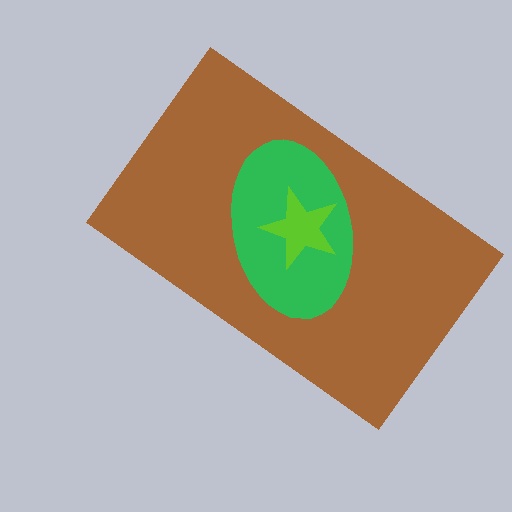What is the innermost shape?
The lime star.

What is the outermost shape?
The brown rectangle.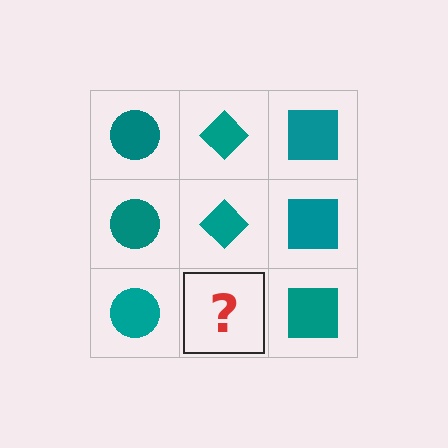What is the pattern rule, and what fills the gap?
The rule is that each column has a consistent shape. The gap should be filled with a teal diamond.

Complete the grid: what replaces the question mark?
The question mark should be replaced with a teal diamond.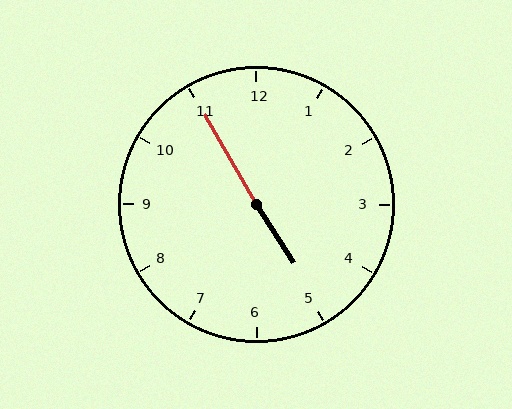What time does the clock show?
4:55.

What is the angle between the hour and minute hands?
Approximately 178 degrees.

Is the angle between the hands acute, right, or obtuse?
It is obtuse.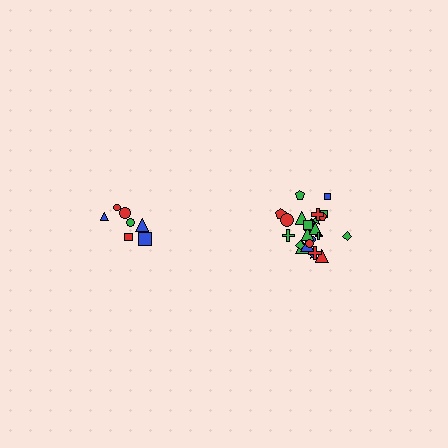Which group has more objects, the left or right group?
The right group.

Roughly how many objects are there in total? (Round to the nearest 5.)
Roughly 30 objects in total.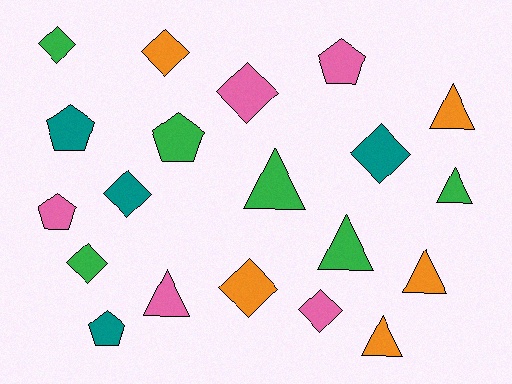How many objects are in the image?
There are 20 objects.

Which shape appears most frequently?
Diamond, with 8 objects.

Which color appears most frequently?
Green, with 6 objects.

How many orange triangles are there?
There are 3 orange triangles.